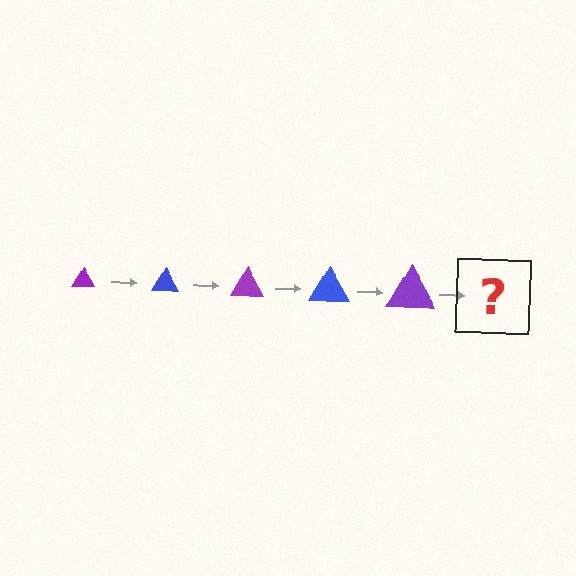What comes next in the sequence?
The next element should be a blue triangle, larger than the previous one.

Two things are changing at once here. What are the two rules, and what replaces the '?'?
The two rules are that the triangle grows larger each step and the color cycles through purple and blue. The '?' should be a blue triangle, larger than the previous one.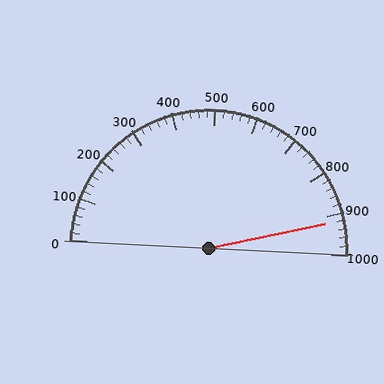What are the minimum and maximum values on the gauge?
The gauge ranges from 0 to 1000.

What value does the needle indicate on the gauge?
The needle indicates approximately 920.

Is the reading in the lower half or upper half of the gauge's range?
The reading is in the upper half of the range (0 to 1000).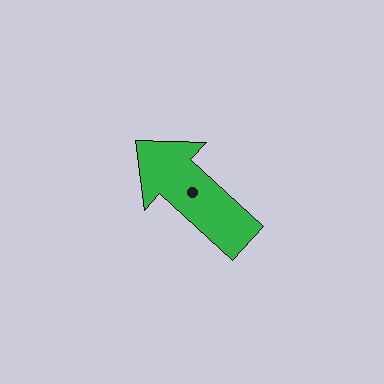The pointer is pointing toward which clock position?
Roughly 10 o'clock.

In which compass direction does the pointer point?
Northwest.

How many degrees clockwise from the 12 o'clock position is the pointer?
Approximately 313 degrees.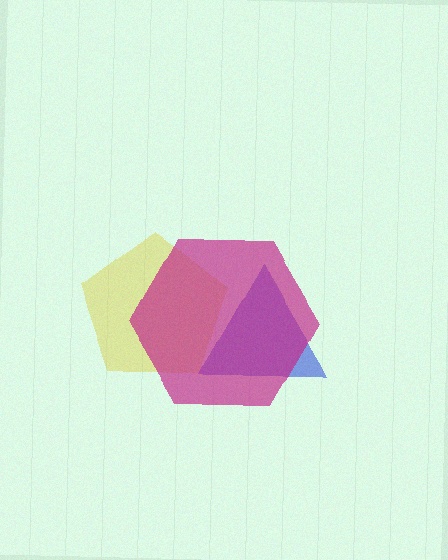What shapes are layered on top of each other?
The layered shapes are: a yellow pentagon, a blue triangle, a magenta hexagon.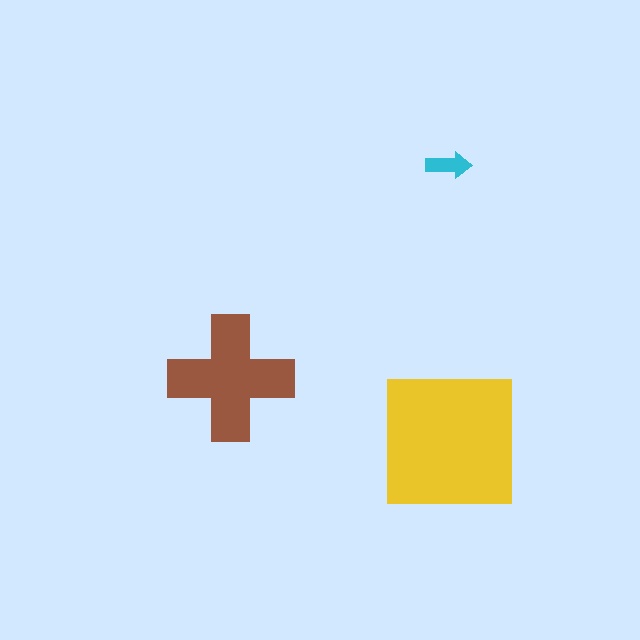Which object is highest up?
The cyan arrow is topmost.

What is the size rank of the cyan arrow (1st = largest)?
3rd.